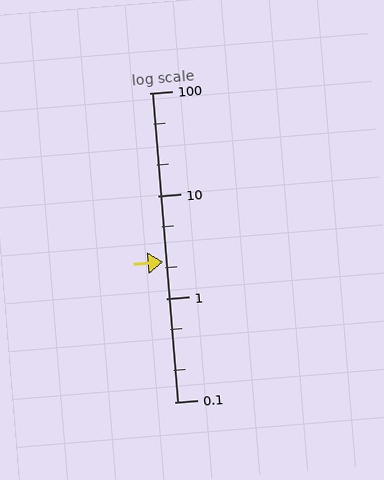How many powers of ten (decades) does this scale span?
The scale spans 3 decades, from 0.1 to 100.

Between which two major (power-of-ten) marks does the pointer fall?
The pointer is between 1 and 10.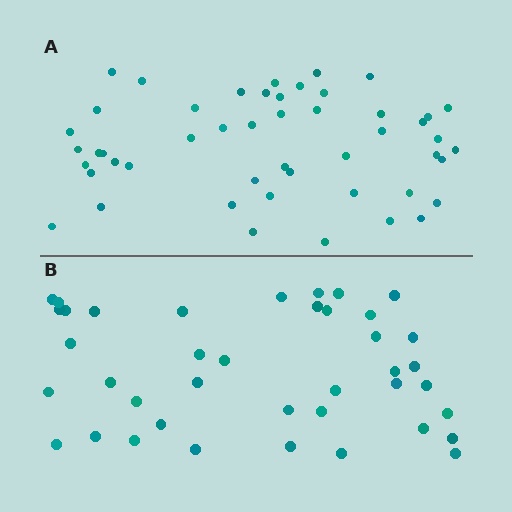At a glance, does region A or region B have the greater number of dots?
Region A (the top region) has more dots.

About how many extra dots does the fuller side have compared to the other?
Region A has roughly 8 or so more dots than region B.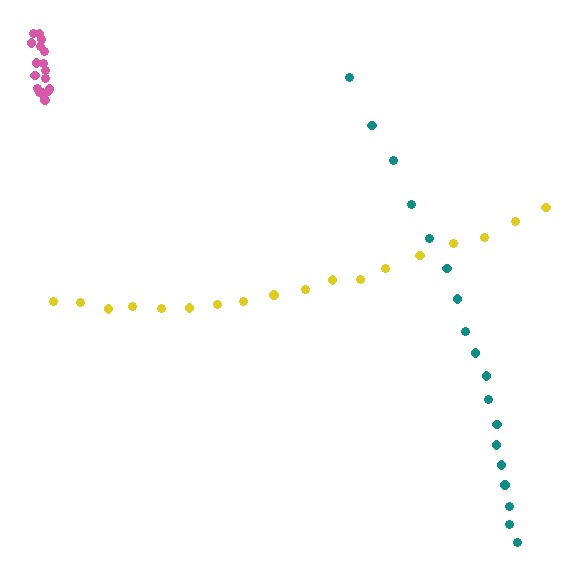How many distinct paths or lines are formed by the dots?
There are 3 distinct paths.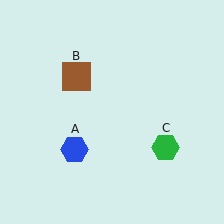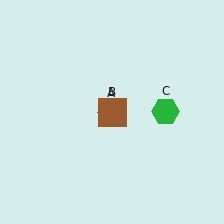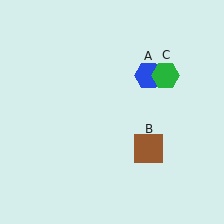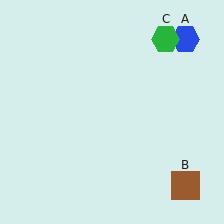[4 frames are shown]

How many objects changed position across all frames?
3 objects changed position: blue hexagon (object A), brown square (object B), green hexagon (object C).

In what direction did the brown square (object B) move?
The brown square (object B) moved down and to the right.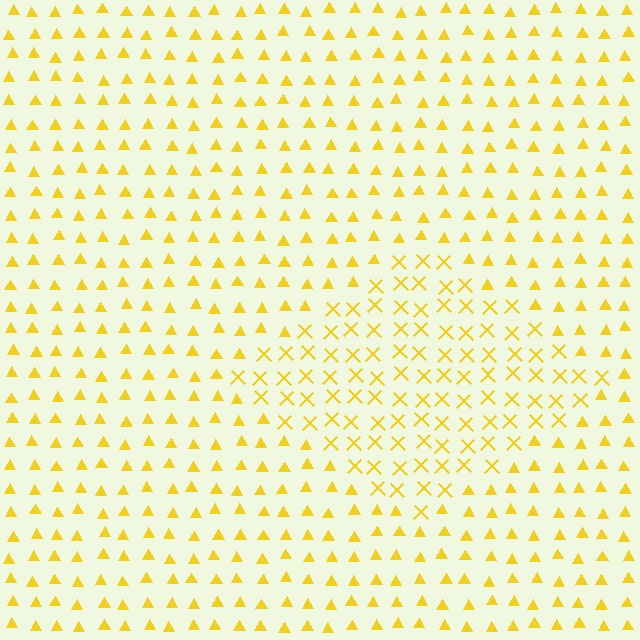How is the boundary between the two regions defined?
The boundary is defined by a change in element shape: X marks inside vs. triangles outside. All elements share the same color and spacing.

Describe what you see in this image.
The image is filled with small yellow elements arranged in a uniform grid. A diamond-shaped region contains X marks, while the surrounding area contains triangles. The boundary is defined purely by the change in element shape.